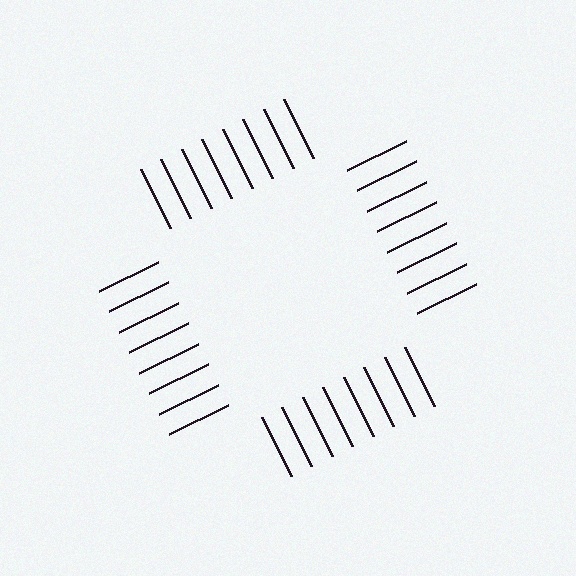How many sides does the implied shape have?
4 sides — the line-ends trace a square.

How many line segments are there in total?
32 — 8 along each of the 4 edges.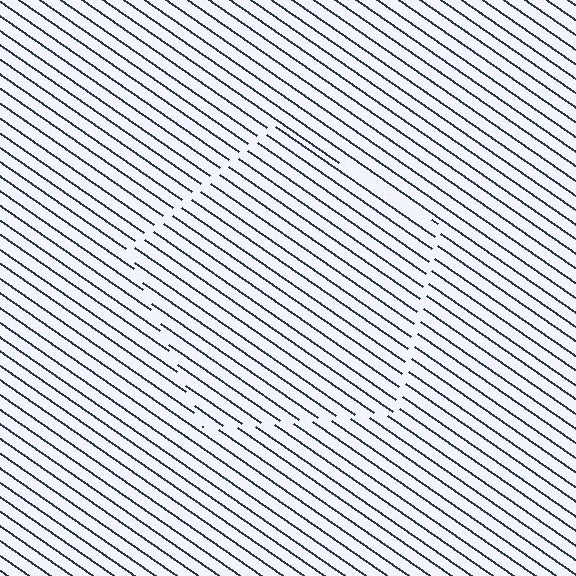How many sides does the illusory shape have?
5 sides — the line-ends trace a pentagon.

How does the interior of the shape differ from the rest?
The interior of the shape contains the same grating, shifted by half a period — the contour is defined by the phase discontinuity where line-ends from the inner and outer gratings abut.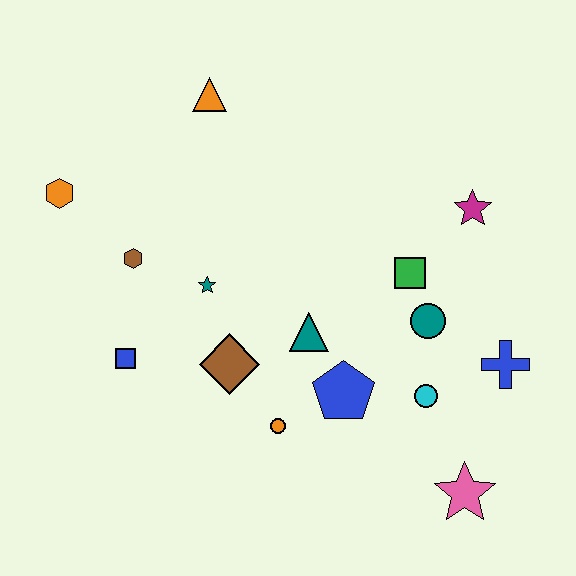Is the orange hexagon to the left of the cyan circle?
Yes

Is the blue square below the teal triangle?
Yes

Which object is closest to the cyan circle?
The teal circle is closest to the cyan circle.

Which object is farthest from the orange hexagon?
The pink star is farthest from the orange hexagon.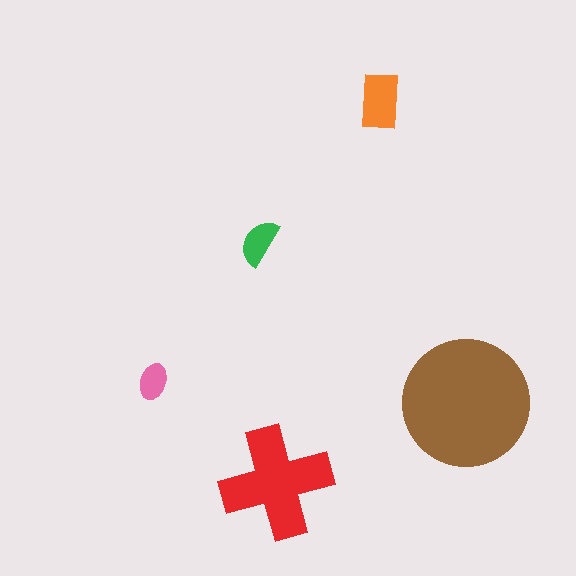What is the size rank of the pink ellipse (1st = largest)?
5th.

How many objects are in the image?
There are 5 objects in the image.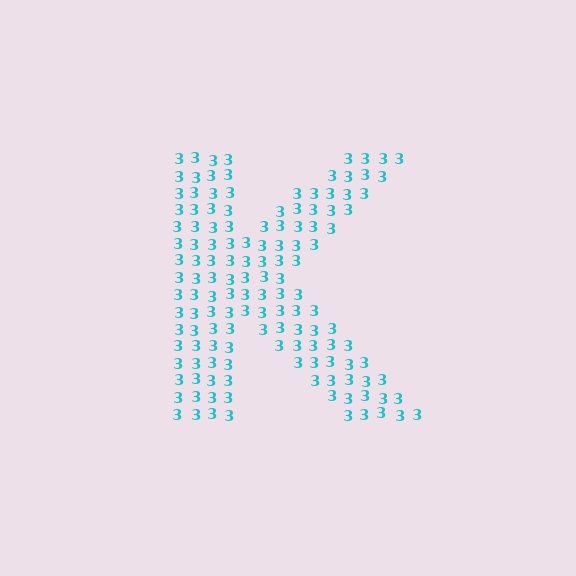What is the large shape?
The large shape is the letter K.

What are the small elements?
The small elements are digit 3's.